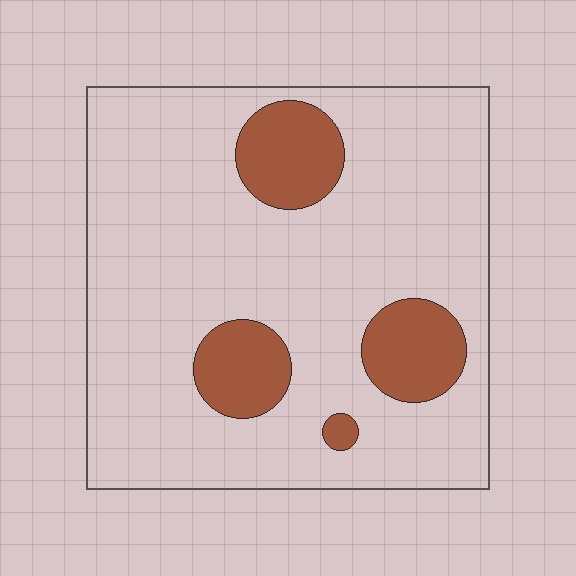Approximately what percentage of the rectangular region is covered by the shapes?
Approximately 15%.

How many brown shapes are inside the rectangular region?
4.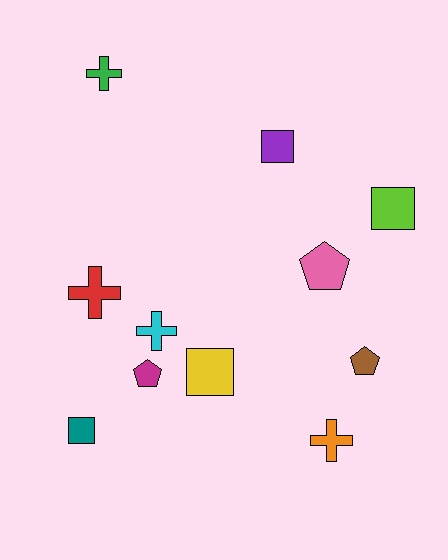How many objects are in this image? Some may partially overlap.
There are 11 objects.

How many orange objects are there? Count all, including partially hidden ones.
There is 1 orange object.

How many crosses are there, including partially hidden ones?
There are 4 crosses.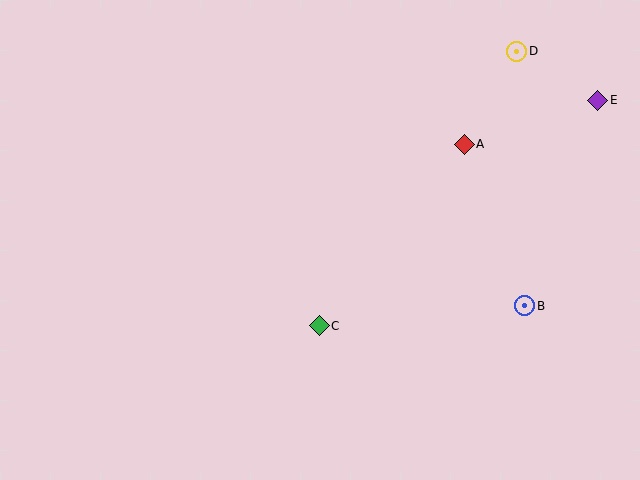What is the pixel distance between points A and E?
The distance between A and E is 141 pixels.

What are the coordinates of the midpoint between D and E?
The midpoint between D and E is at (557, 76).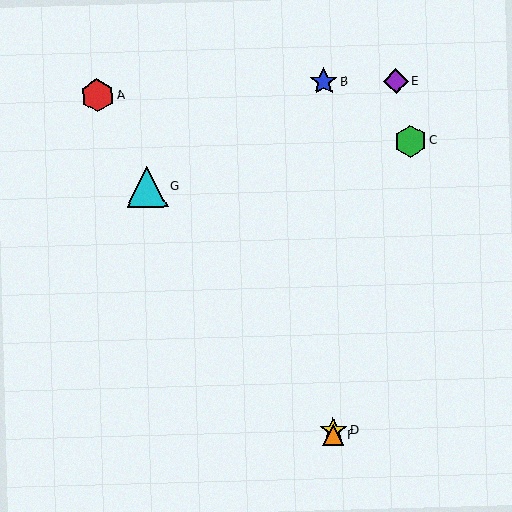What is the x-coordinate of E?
Object E is at x≈396.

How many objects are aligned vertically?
3 objects (B, D, F) are aligned vertically.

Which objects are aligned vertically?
Objects B, D, F are aligned vertically.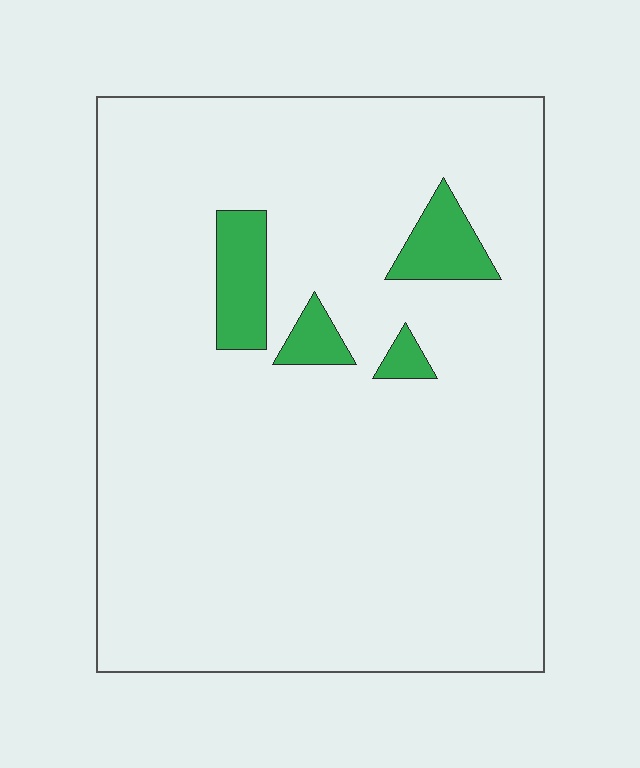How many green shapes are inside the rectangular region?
4.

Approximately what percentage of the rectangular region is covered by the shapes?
Approximately 5%.